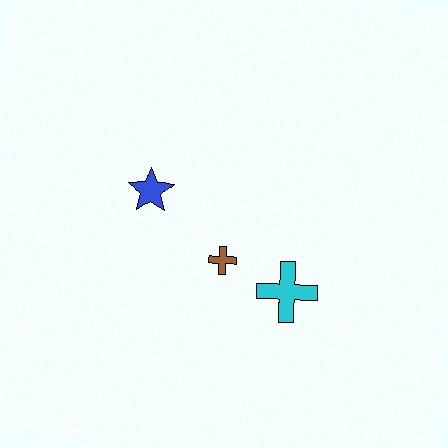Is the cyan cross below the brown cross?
Yes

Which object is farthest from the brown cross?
The blue star is farthest from the brown cross.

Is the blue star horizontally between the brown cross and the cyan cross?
No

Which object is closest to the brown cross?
The cyan cross is closest to the brown cross.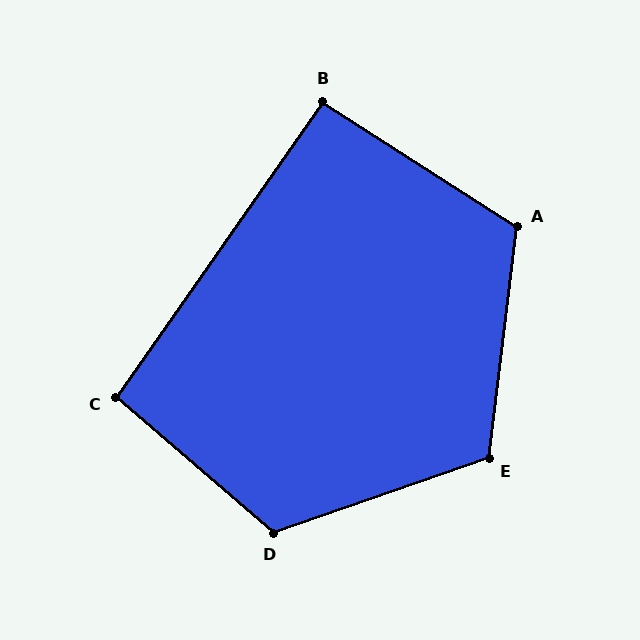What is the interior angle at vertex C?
Approximately 96 degrees (obtuse).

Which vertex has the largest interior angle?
D, at approximately 120 degrees.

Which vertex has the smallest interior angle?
B, at approximately 92 degrees.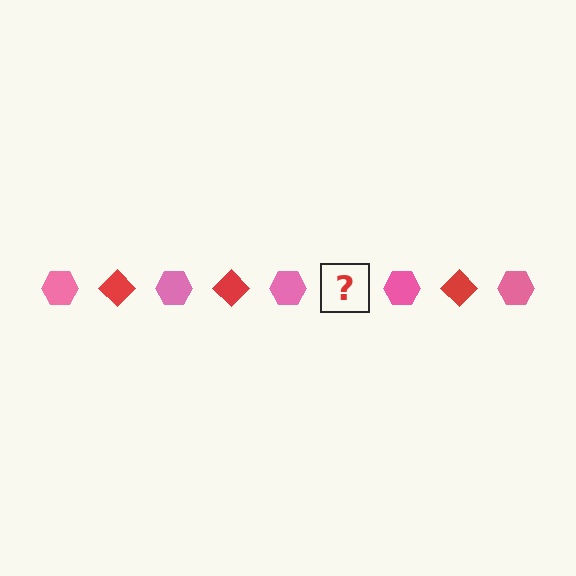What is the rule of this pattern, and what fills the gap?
The rule is that the pattern alternates between pink hexagon and red diamond. The gap should be filled with a red diamond.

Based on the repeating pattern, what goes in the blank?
The blank should be a red diamond.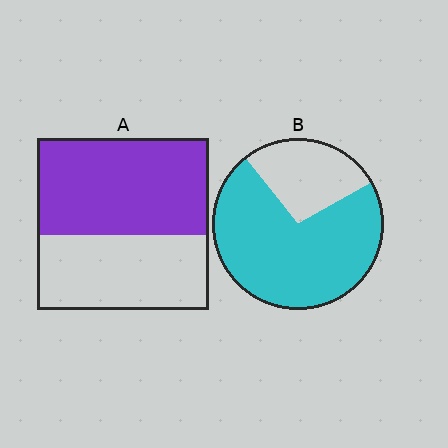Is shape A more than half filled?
Yes.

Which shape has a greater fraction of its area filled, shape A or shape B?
Shape B.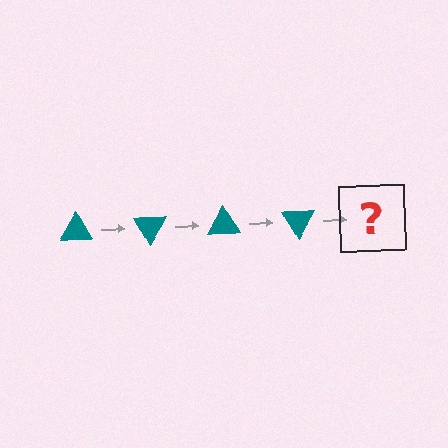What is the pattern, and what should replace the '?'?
The pattern is that the triangle rotates 60 degrees each step. The '?' should be a teal triangle rotated 240 degrees.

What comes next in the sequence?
The next element should be a teal triangle rotated 240 degrees.